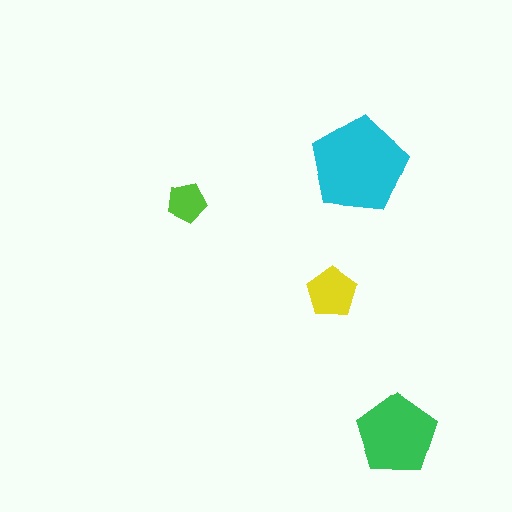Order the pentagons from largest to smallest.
the cyan one, the green one, the yellow one, the lime one.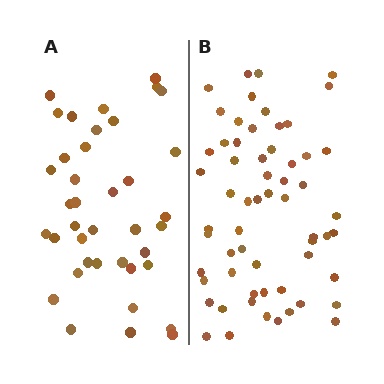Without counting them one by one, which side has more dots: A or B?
Region B (the right region) has more dots.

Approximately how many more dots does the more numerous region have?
Region B has approximately 20 more dots than region A.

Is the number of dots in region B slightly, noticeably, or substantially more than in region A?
Region B has substantially more. The ratio is roughly 1.5 to 1.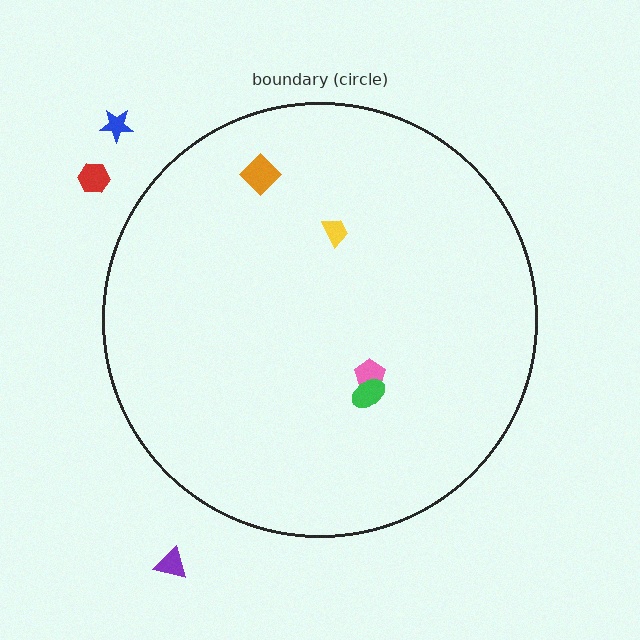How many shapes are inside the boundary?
4 inside, 3 outside.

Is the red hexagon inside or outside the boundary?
Outside.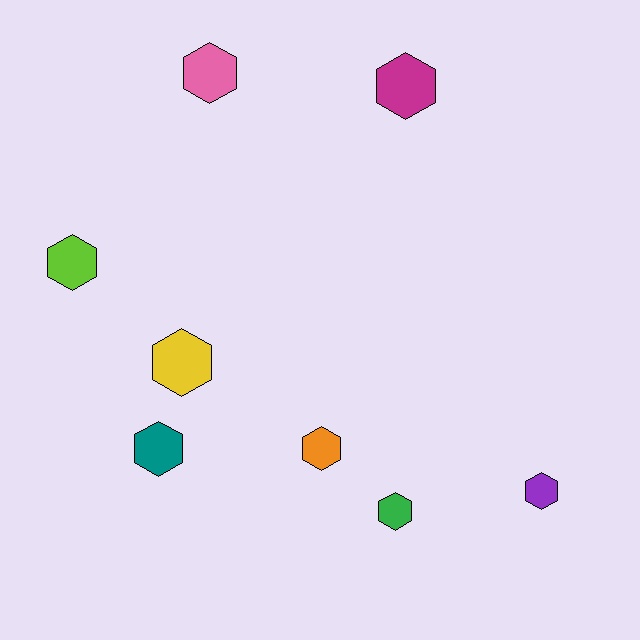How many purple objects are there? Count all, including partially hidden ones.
There is 1 purple object.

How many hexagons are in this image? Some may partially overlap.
There are 8 hexagons.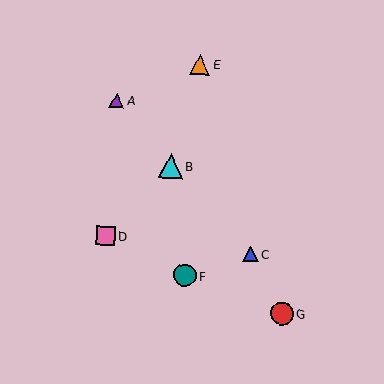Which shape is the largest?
The cyan triangle (labeled B) is the largest.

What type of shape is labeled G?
Shape G is a red circle.